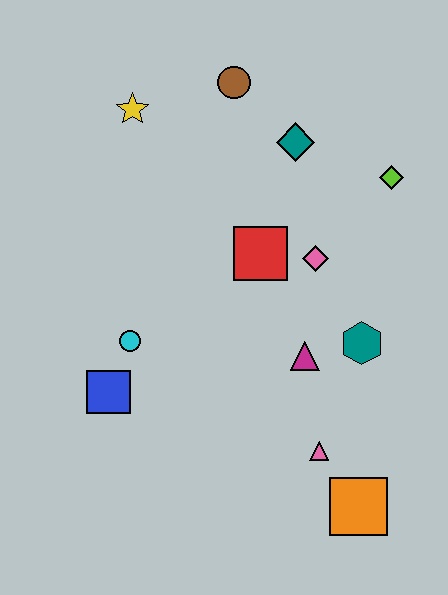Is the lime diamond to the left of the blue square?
No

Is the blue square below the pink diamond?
Yes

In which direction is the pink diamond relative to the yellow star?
The pink diamond is to the right of the yellow star.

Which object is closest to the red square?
The pink diamond is closest to the red square.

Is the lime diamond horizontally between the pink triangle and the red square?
No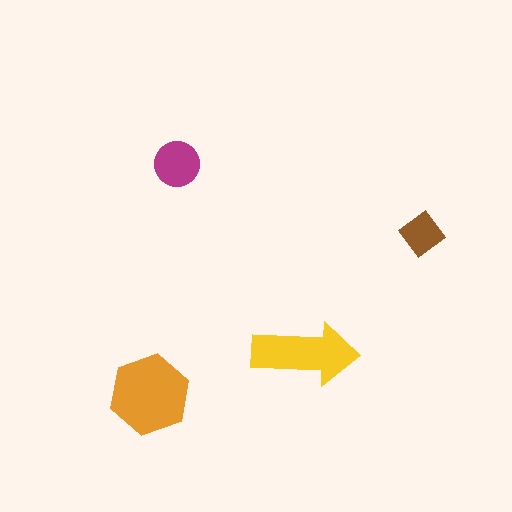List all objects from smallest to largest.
The brown diamond, the magenta circle, the yellow arrow, the orange hexagon.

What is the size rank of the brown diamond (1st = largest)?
4th.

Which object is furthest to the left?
The orange hexagon is leftmost.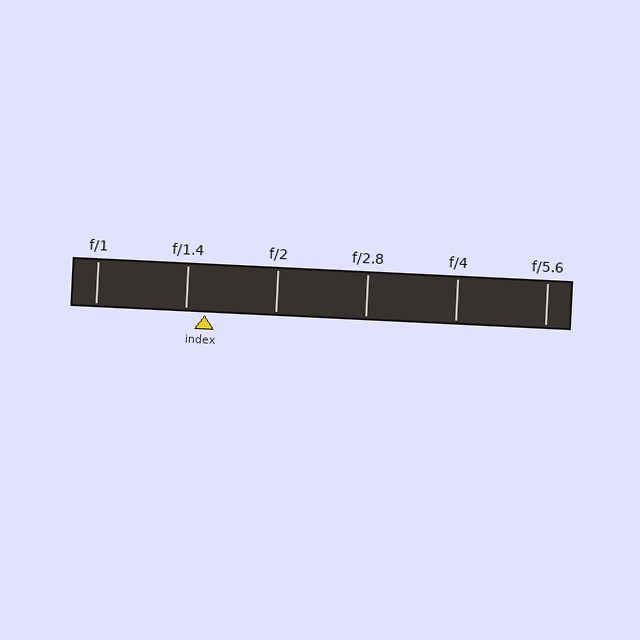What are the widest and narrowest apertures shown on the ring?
The widest aperture shown is f/1 and the narrowest is f/5.6.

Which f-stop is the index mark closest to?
The index mark is closest to f/1.4.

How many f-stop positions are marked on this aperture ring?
There are 6 f-stop positions marked.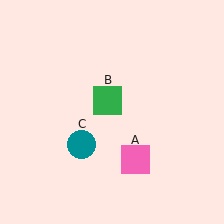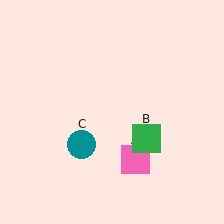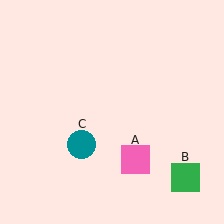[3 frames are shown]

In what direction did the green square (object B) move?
The green square (object B) moved down and to the right.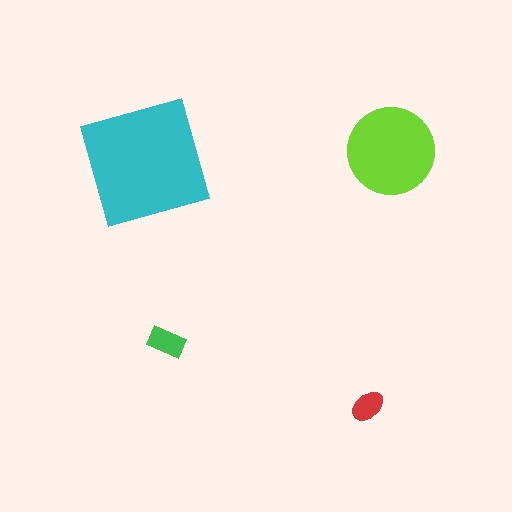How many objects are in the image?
There are 4 objects in the image.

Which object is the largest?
The cyan square.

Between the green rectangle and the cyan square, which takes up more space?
The cyan square.